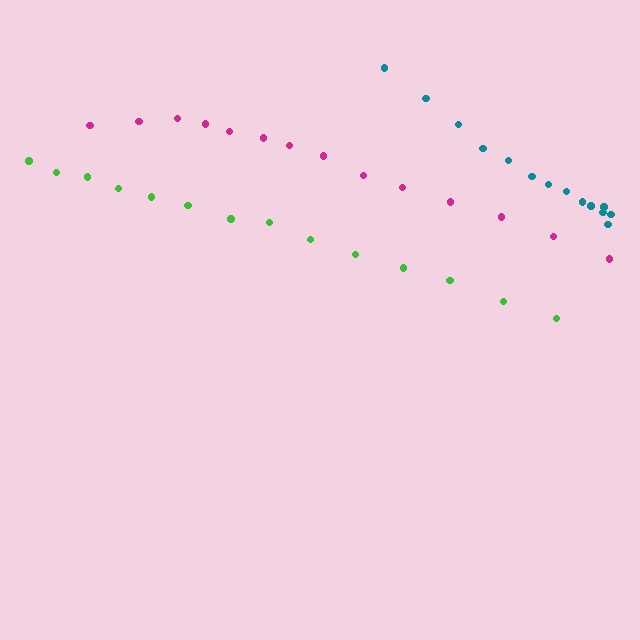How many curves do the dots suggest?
There are 3 distinct paths.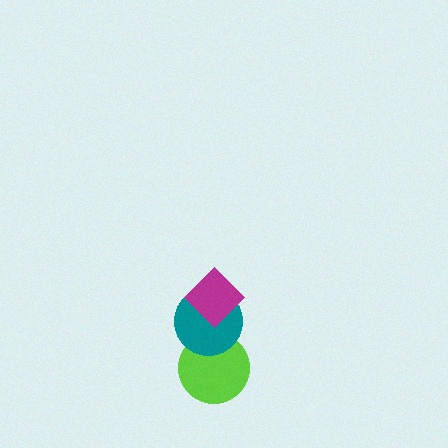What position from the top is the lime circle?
The lime circle is 3rd from the top.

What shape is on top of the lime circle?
The teal circle is on top of the lime circle.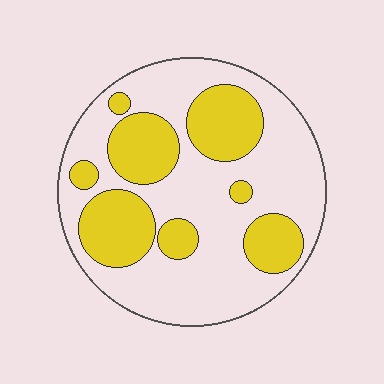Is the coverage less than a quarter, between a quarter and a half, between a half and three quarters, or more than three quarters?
Between a quarter and a half.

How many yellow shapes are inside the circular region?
8.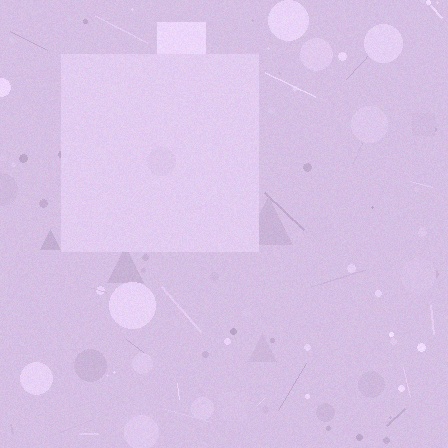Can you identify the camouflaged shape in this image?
The camouflaged shape is a square.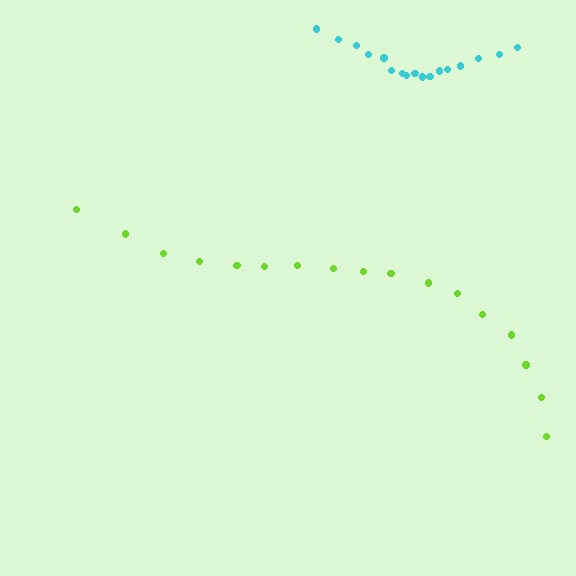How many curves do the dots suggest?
There are 2 distinct paths.